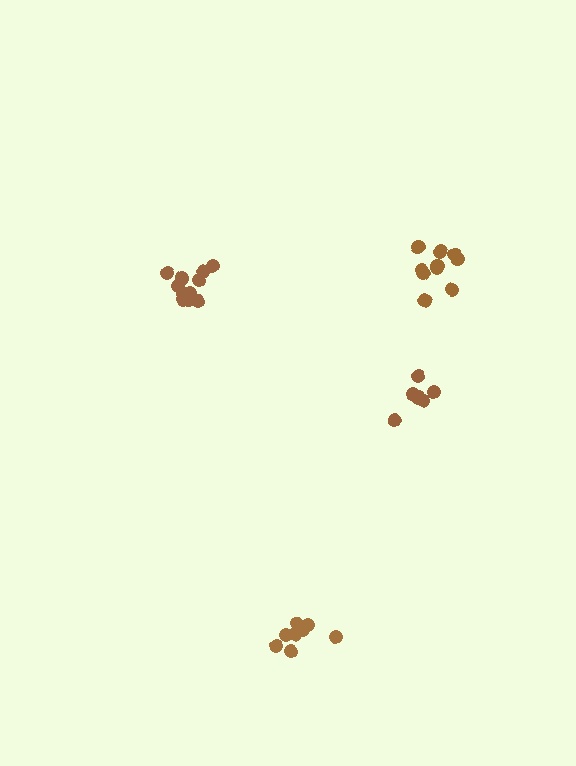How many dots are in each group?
Group 1: 11 dots, Group 2: 10 dots, Group 3: 6 dots, Group 4: 8 dots (35 total).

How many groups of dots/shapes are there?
There are 4 groups.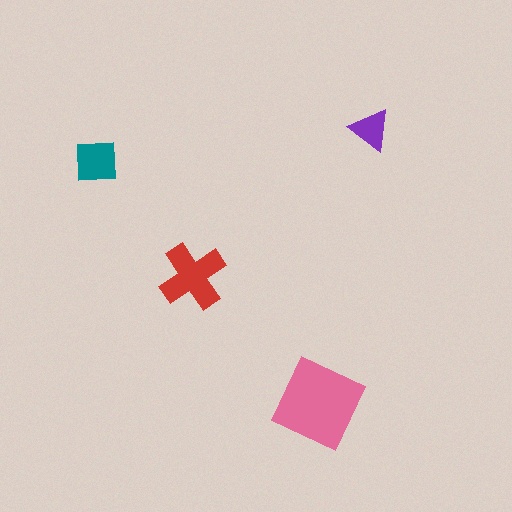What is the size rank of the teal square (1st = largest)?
3rd.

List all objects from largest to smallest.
The pink diamond, the red cross, the teal square, the purple triangle.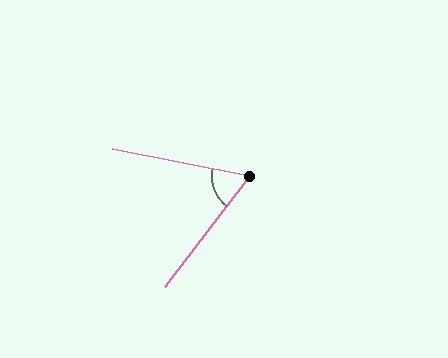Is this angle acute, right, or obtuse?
It is acute.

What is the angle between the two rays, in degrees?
Approximately 64 degrees.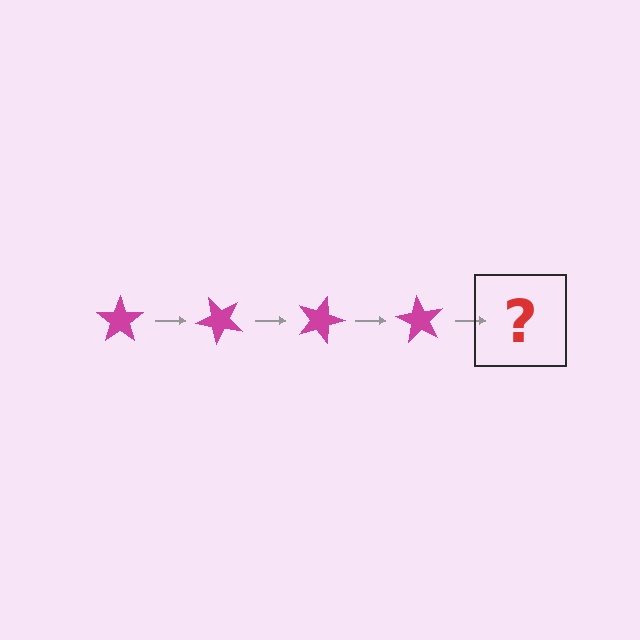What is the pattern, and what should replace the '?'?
The pattern is that the star rotates 45 degrees each step. The '?' should be a magenta star rotated 180 degrees.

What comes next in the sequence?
The next element should be a magenta star rotated 180 degrees.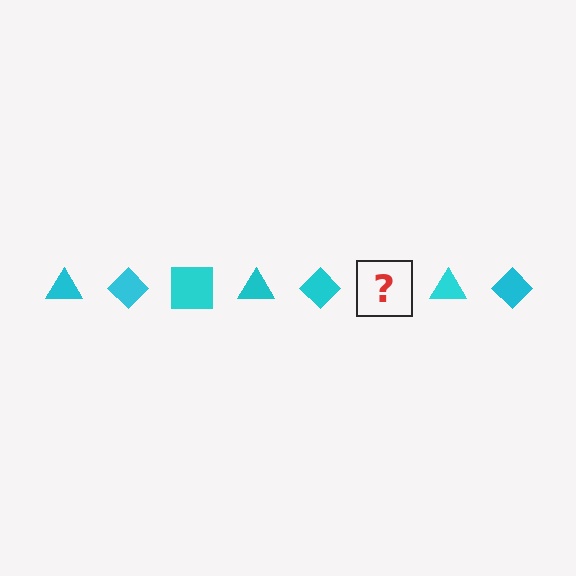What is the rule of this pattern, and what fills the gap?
The rule is that the pattern cycles through triangle, diamond, square shapes in cyan. The gap should be filled with a cyan square.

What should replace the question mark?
The question mark should be replaced with a cyan square.